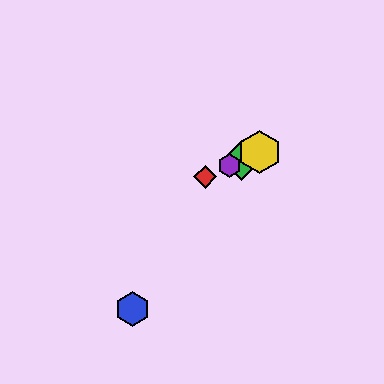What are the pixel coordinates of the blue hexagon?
The blue hexagon is at (133, 309).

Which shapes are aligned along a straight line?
The red diamond, the green diamond, the yellow hexagon, the purple hexagon are aligned along a straight line.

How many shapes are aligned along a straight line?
4 shapes (the red diamond, the green diamond, the yellow hexagon, the purple hexagon) are aligned along a straight line.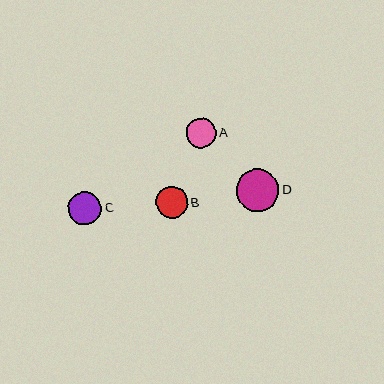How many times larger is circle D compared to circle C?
Circle D is approximately 1.3 times the size of circle C.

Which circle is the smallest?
Circle A is the smallest with a size of approximately 30 pixels.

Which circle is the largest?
Circle D is the largest with a size of approximately 43 pixels.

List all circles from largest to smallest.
From largest to smallest: D, C, B, A.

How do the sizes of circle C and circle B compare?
Circle C and circle B are approximately the same size.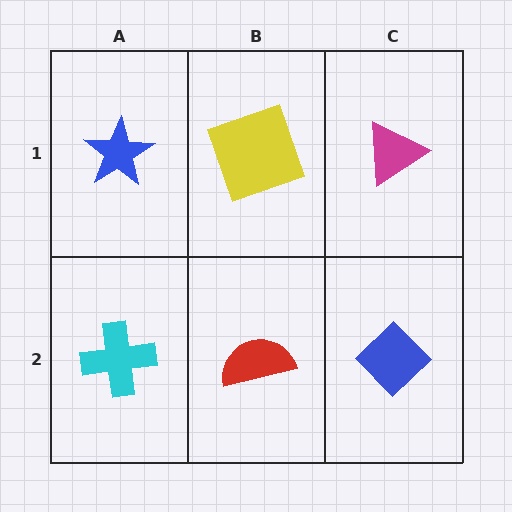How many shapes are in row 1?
3 shapes.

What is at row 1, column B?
A yellow square.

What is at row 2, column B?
A red semicircle.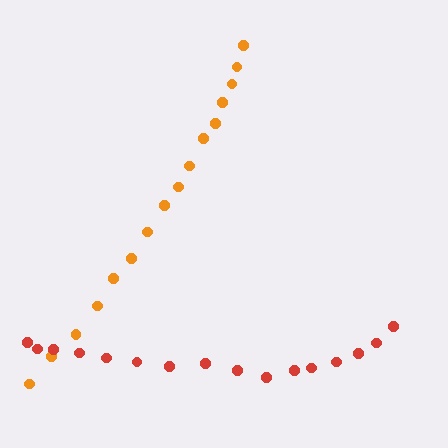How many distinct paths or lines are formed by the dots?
There are 2 distinct paths.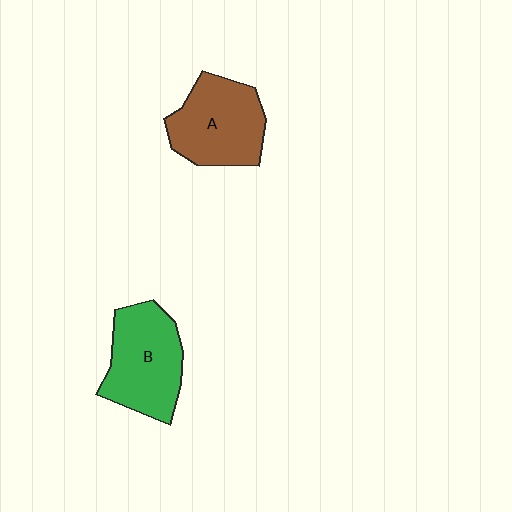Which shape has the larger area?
Shape B (green).